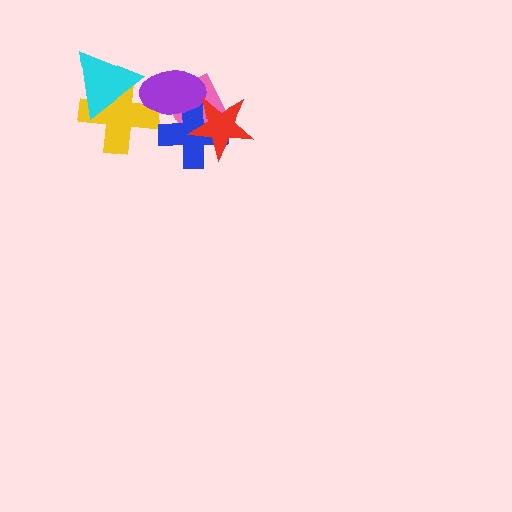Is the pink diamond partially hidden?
Yes, it is partially covered by another shape.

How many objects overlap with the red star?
3 objects overlap with the red star.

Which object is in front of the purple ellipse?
The red star is in front of the purple ellipse.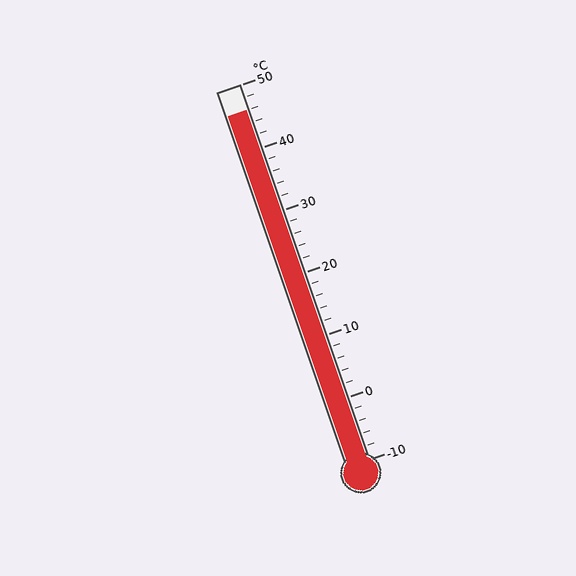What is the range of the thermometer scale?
The thermometer scale ranges from -10°C to 50°C.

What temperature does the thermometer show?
The thermometer shows approximately 46°C.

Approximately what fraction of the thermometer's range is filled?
The thermometer is filled to approximately 95% of its range.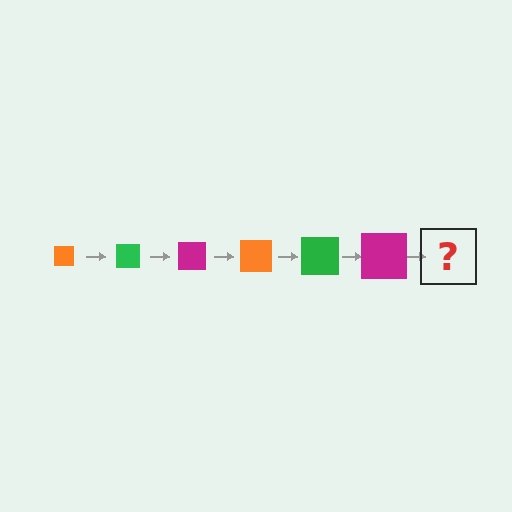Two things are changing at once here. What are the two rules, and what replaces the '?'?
The two rules are that the square grows larger each step and the color cycles through orange, green, and magenta. The '?' should be an orange square, larger than the previous one.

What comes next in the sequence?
The next element should be an orange square, larger than the previous one.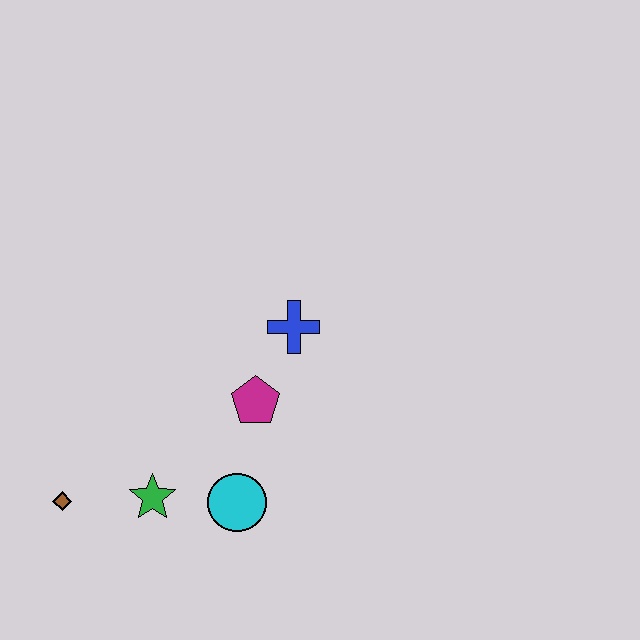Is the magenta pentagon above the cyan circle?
Yes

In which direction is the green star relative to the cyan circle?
The green star is to the left of the cyan circle.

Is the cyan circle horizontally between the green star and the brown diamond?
No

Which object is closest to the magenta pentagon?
The blue cross is closest to the magenta pentagon.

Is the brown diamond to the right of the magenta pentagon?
No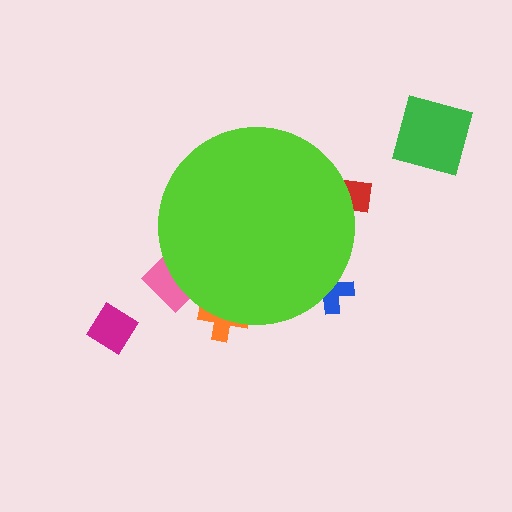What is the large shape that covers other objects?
A lime circle.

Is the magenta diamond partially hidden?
No, the magenta diamond is fully visible.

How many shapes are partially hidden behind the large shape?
4 shapes are partially hidden.